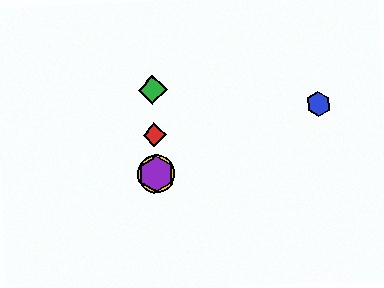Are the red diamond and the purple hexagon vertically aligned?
Yes, both are at x≈155.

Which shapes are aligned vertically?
The red diamond, the green diamond, the yellow circle, the purple hexagon are aligned vertically.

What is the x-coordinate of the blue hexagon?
The blue hexagon is at x≈319.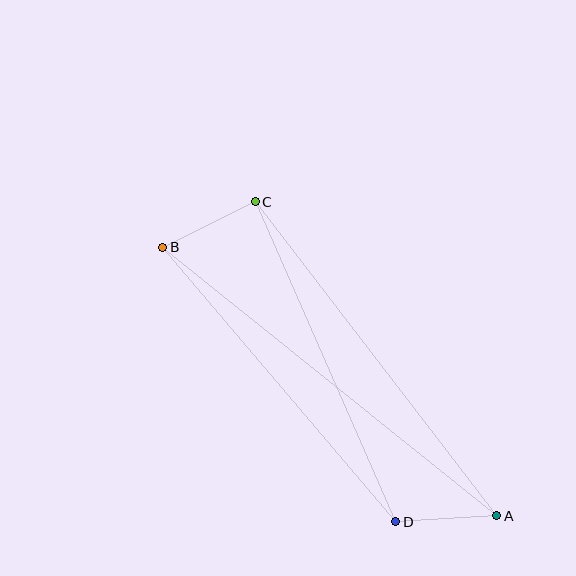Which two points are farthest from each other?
Points A and B are farthest from each other.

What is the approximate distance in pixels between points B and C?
The distance between B and C is approximately 103 pixels.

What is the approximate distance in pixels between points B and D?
The distance between B and D is approximately 360 pixels.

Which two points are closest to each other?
Points A and D are closest to each other.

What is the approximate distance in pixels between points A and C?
The distance between A and C is approximately 396 pixels.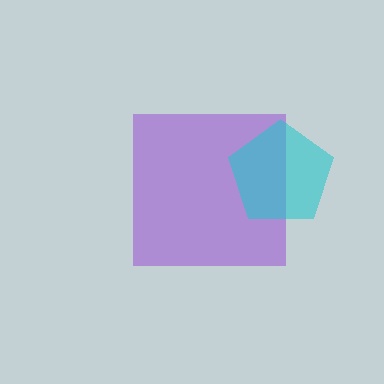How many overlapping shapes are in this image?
There are 2 overlapping shapes in the image.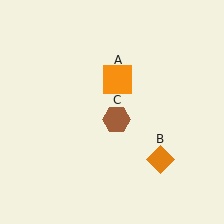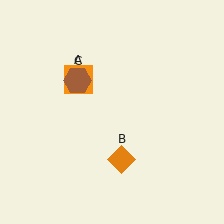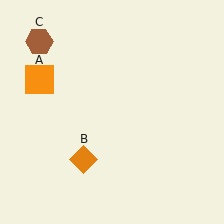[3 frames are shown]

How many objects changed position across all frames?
3 objects changed position: orange square (object A), orange diamond (object B), brown hexagon (object C).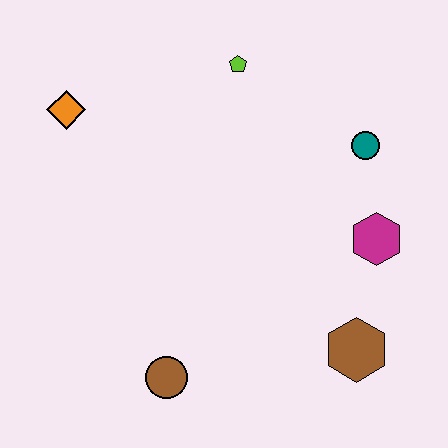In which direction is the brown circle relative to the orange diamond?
The brown circle is below the orange diamond.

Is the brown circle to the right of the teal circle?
No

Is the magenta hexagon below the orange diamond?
Yes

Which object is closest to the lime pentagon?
The teal circle is closest to the lime pentagon.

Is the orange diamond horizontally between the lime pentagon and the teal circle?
No